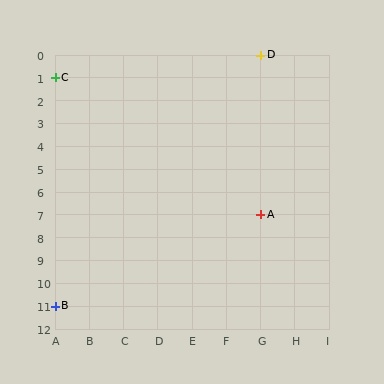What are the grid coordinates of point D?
Point D is at grid coordinates (G, 0).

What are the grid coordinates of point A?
Point A is at grid coordinates (G, 7).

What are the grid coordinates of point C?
Point C is at grid coordinates (A, 1).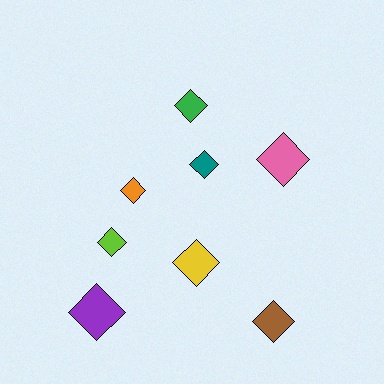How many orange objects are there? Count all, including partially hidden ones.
There is 1 orange object.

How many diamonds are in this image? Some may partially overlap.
There are 8 diamonds.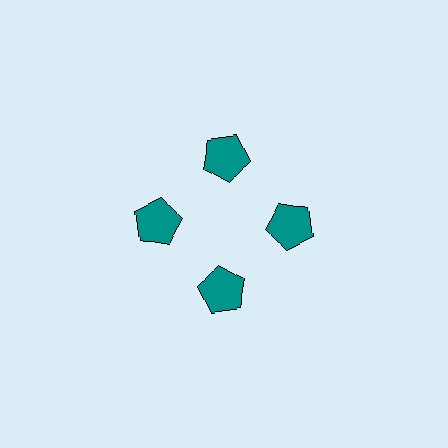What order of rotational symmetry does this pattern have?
This pattern has 4-fold rotational symmetry.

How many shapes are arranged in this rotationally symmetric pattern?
There are 4 shapes, arranged in 4 groups of 1.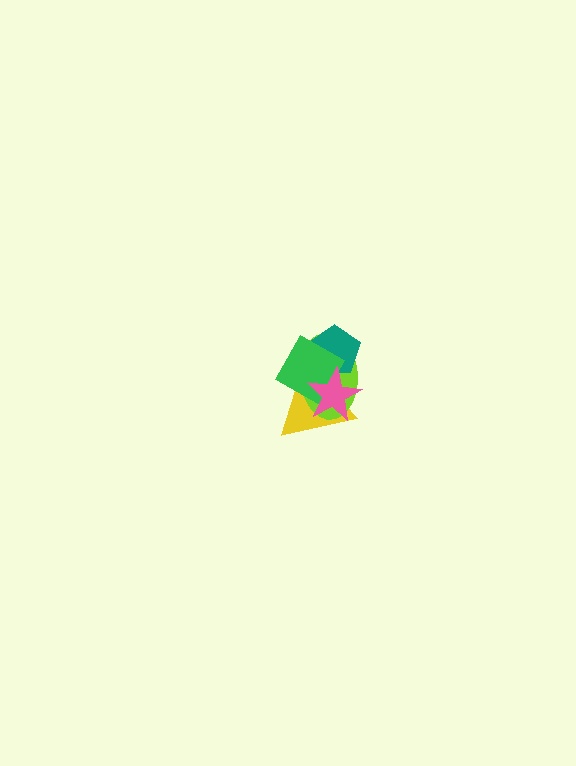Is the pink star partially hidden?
No, no other shape covers it.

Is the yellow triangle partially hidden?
Yes, it is partially covered by another shape.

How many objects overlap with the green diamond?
4 objects overlap with the green diamond.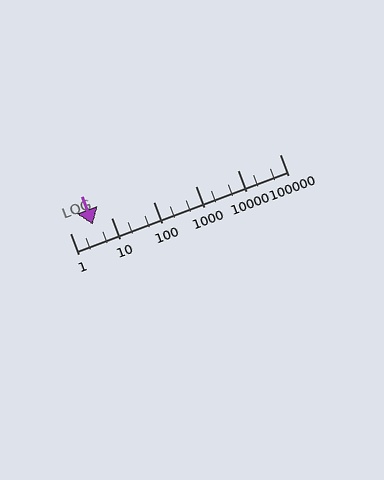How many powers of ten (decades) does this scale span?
The scale spans 5 decades, from 1 to 100000.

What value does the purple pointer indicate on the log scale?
The pointer indicates approximately 3.5.